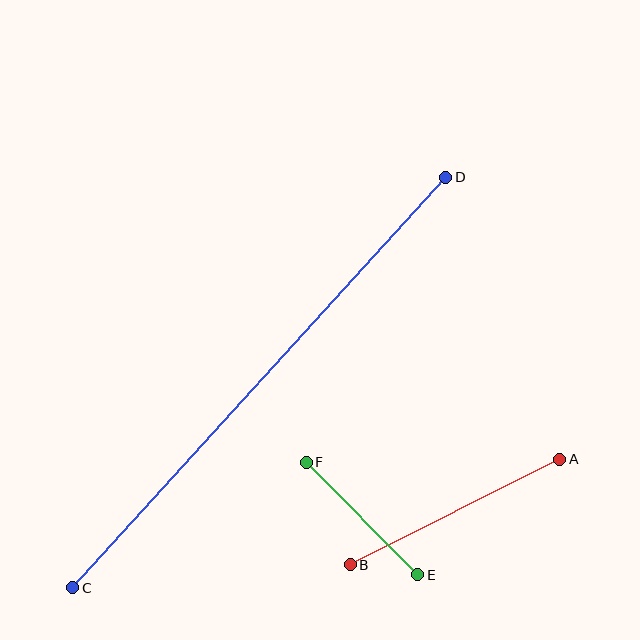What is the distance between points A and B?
The distance is approximately 234 pixels.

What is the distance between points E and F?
The distance is approximately 158 pixels.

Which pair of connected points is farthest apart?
Points C and D are farthest apart.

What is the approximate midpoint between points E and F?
The midpoint is at approximately (362, 518) pixels.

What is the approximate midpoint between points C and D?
The midpoint is at approximately (259, 383) pixels.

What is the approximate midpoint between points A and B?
The midpoint is at approximately (455, 512) pixels.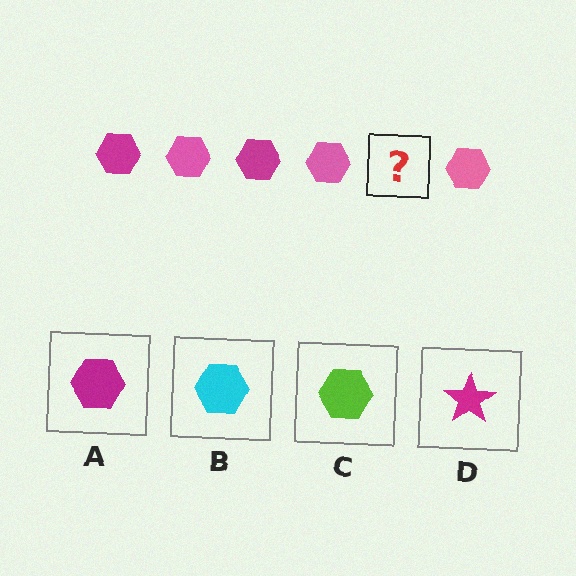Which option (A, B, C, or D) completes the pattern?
A.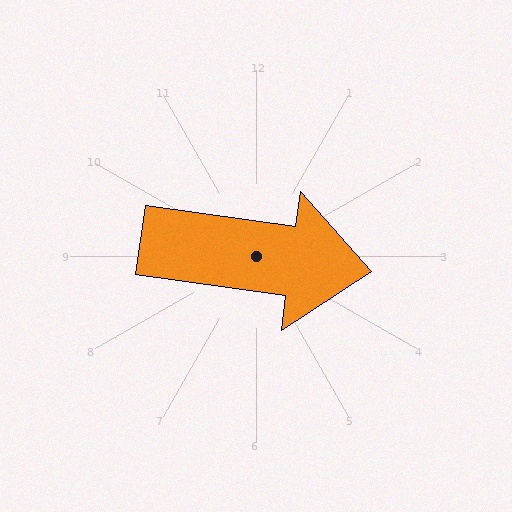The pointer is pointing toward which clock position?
Roughly 3 o'clock.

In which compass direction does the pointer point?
East.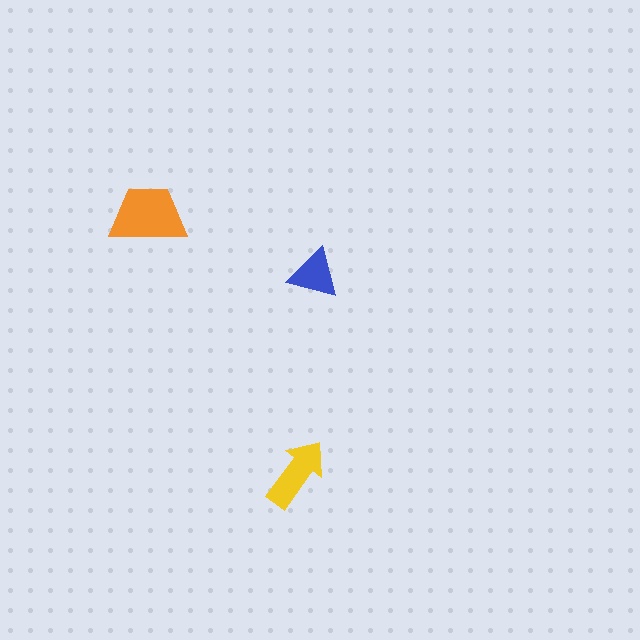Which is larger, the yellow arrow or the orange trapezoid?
The orange trapezoid.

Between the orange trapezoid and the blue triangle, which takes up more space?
The orange trapezoid.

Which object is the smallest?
The blue triangle.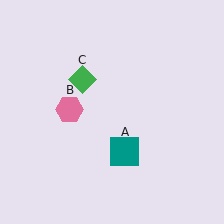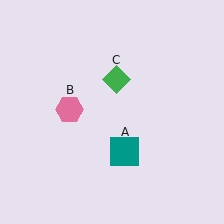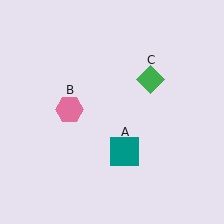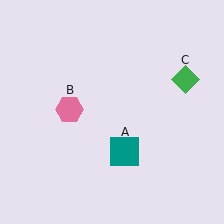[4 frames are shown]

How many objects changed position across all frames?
1 object changed position: green diamond (object C).